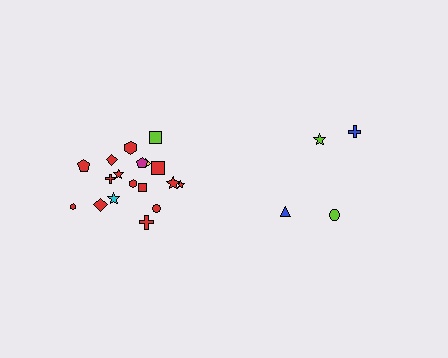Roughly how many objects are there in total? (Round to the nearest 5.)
Roughly 20 objects in total.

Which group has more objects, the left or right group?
The left group.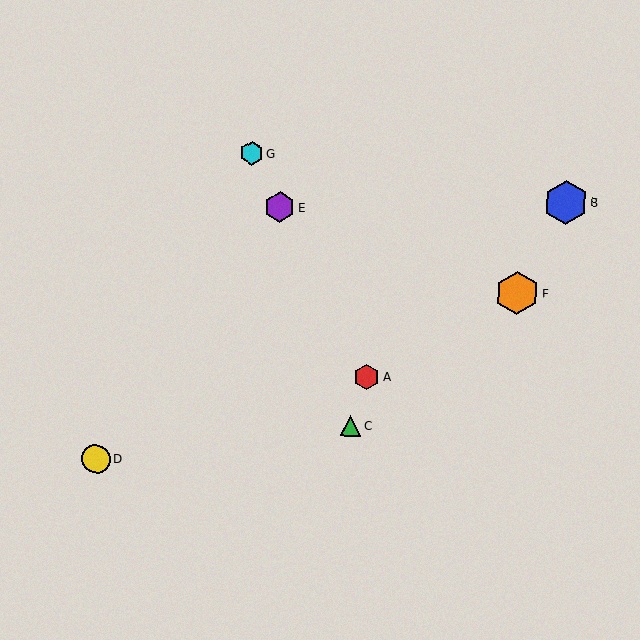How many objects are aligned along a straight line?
3 objects (A, E, G) are aligned along a straight line.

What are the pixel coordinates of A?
Object A is at (367, 377).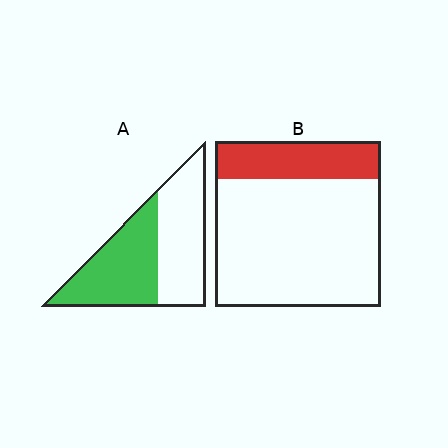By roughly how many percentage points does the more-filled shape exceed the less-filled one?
By roughly 25 percentage points (A over B).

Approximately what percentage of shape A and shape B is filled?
A is approximately 50% and B is approximately 25%.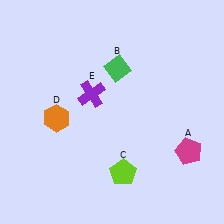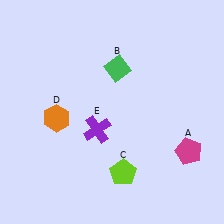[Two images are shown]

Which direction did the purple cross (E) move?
The purple cross (E) moved down.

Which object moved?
The purple cross (E) moved down.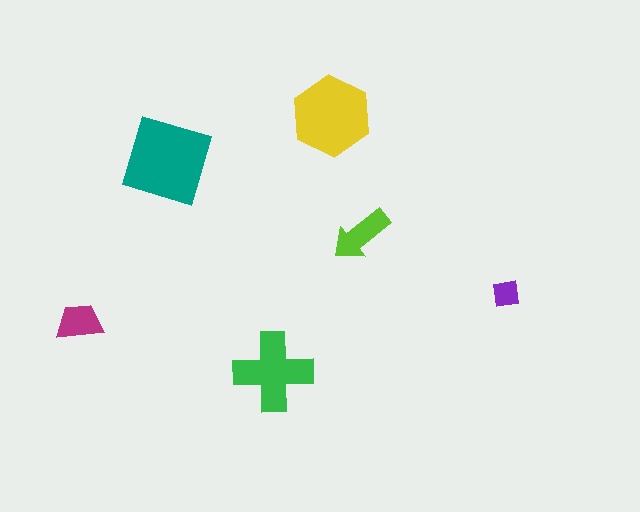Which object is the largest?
The teal square.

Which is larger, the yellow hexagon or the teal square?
The teal square.